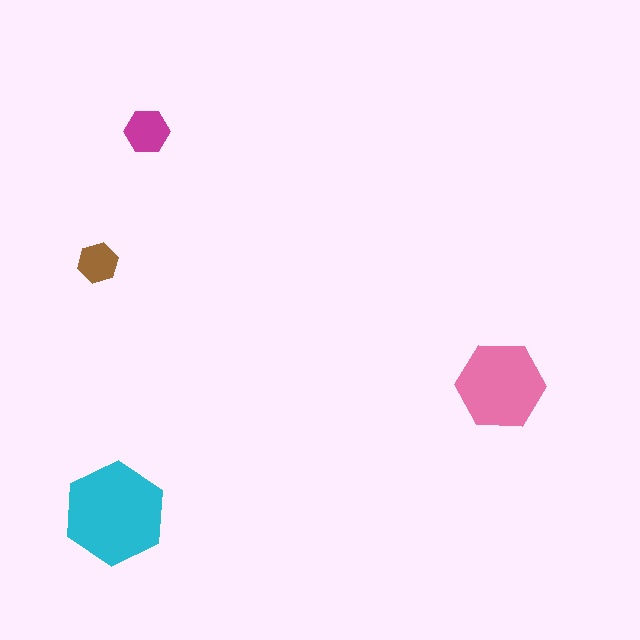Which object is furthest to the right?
The pink hexagon is rightmost.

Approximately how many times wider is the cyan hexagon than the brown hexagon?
About 2.5 times wider.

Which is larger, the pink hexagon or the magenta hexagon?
The pink one.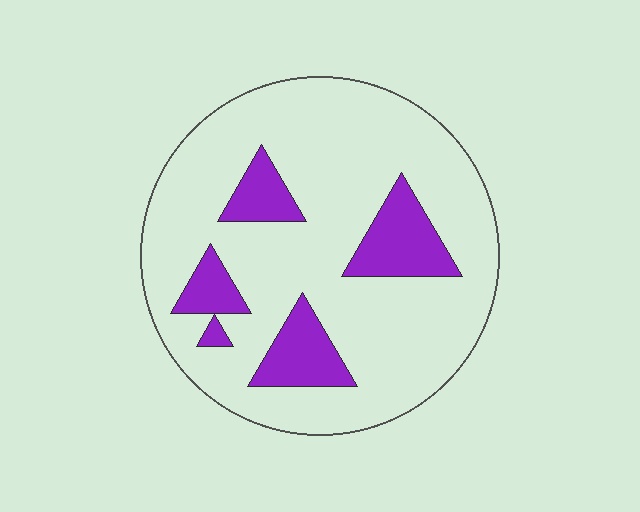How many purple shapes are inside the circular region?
5.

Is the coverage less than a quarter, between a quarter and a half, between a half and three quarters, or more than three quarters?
Less than a quarter.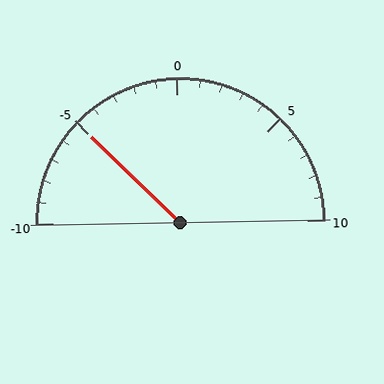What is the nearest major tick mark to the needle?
The nearest major tick mark is -5.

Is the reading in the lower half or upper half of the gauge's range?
The reading is in the lower half of the range (-10 to 10).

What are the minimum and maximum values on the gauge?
The gauge ranges from -10 to 10.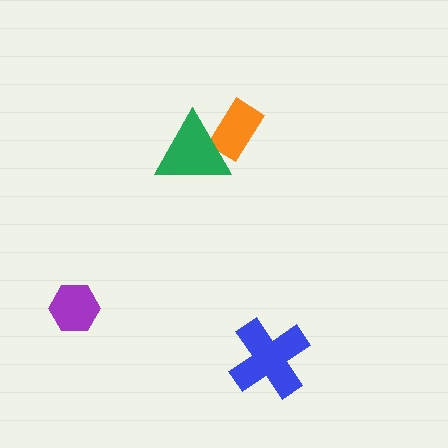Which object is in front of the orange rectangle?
The green triangle is in front of the orange rectangle.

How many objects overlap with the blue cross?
0 objects overlap with the blue cross.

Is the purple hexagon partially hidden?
No, no other shape covers it.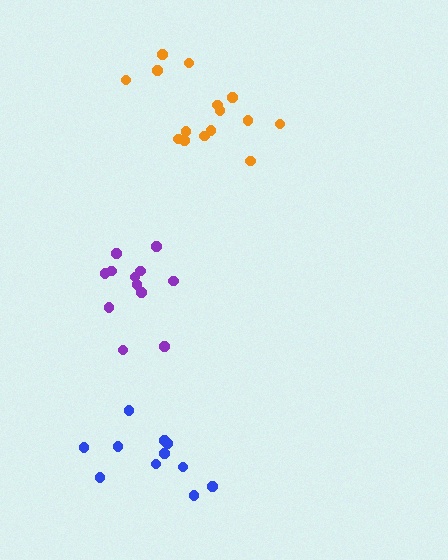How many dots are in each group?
Group 1: 12 dots, Group 2: 11 dots, Group 3: 15 dots (38 total).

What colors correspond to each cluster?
The clusters are colored: purple, blue, orange.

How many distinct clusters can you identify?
There are 3 distinct clusters.